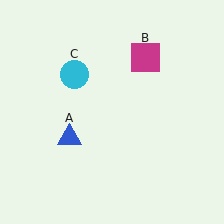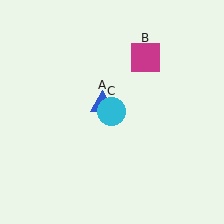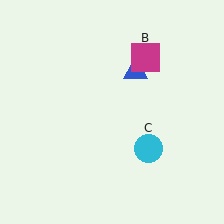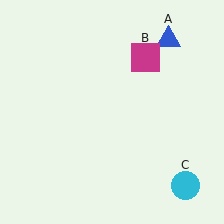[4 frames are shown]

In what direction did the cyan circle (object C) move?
The cyan circle (object C) moved down and to the right.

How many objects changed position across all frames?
2 objects changed position: blue triangle (object A), cyan circle (object C).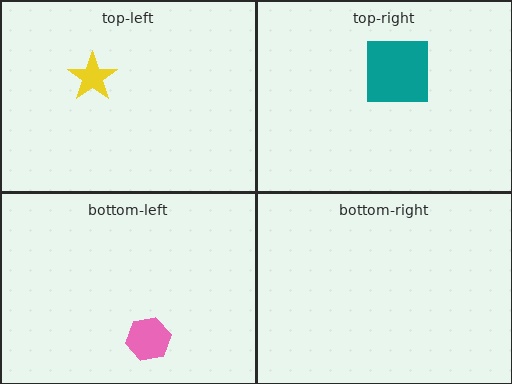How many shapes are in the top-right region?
1.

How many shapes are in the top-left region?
1.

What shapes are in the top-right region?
The teal square.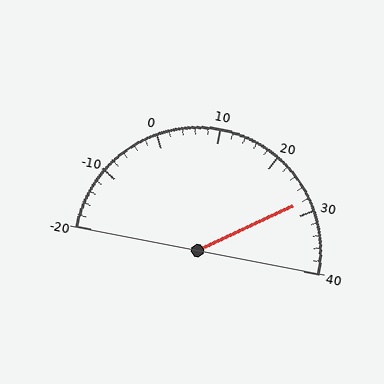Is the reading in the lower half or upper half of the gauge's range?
The reading is in the upper half of the range (-20 to 40).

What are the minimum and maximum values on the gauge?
The gauge ranges from -20 to 40.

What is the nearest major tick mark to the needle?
The nearest major tick mark is 30.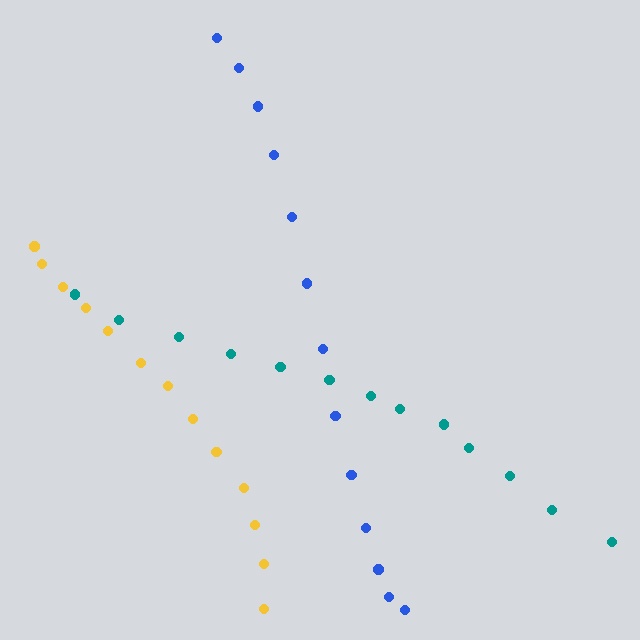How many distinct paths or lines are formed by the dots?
There are 3 distinct paths.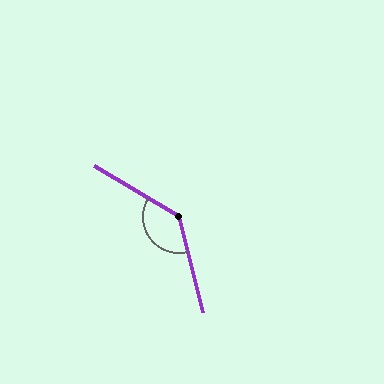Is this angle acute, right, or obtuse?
It is obtuse.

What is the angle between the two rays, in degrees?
Approximately 134 degrees.